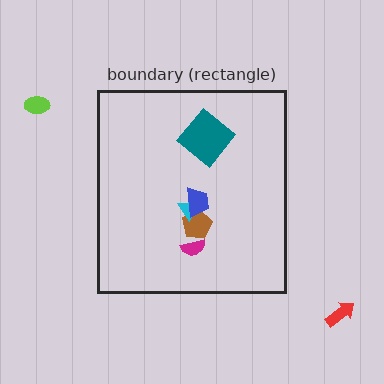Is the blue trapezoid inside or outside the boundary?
Inside.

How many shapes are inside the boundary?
5 inside, 2 outside.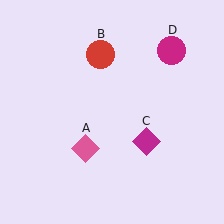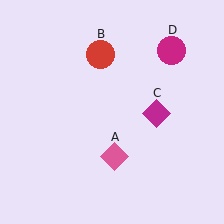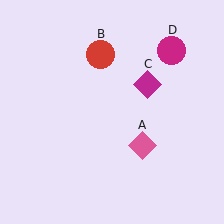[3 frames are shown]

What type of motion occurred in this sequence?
The pink diamond (object A), magenta diamond (object C) rotated counterclockwise around the center of the scene.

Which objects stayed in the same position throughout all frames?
Red circle (object B) and magenta circle (object D) remained stationary.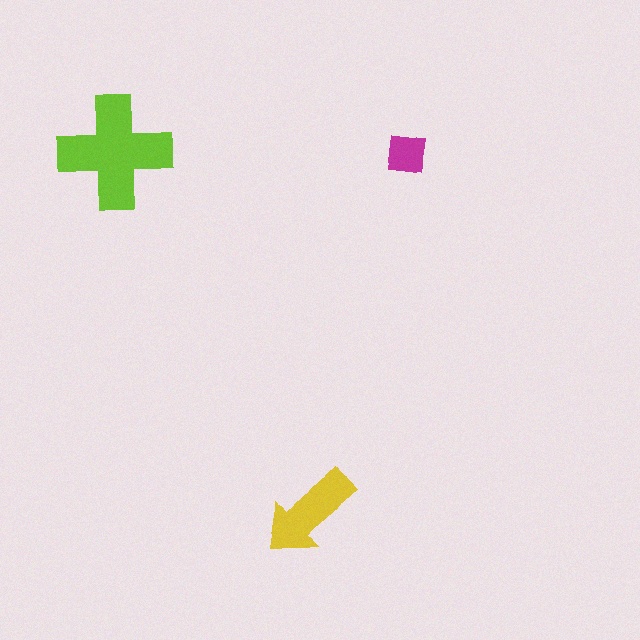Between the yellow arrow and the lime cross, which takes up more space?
The lime cross.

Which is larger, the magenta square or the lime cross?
The lime cross.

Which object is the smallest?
The magenta square.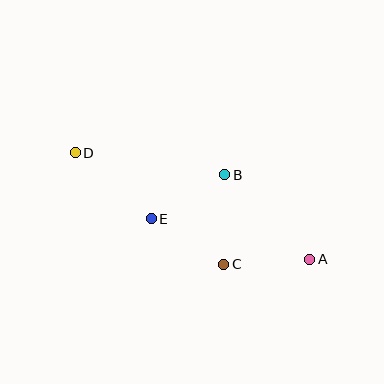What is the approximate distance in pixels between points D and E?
The distance between D and E is approximately 100 pixels.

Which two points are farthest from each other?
Points A and D are farthest from each other.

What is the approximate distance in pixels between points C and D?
The distance between C and D is approximately 185 pixels.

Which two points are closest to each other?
Points B and E are closest to each other.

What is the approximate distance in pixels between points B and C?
The distance between B and C is approximately 89 pixels.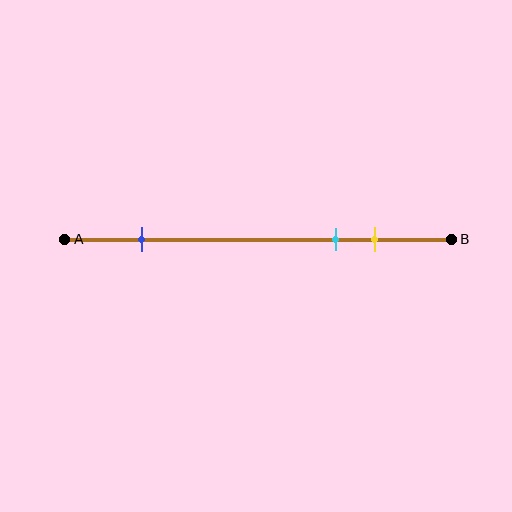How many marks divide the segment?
There are 3 marks dividing the segment.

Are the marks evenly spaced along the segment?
No, the marks are not evenly spaced.